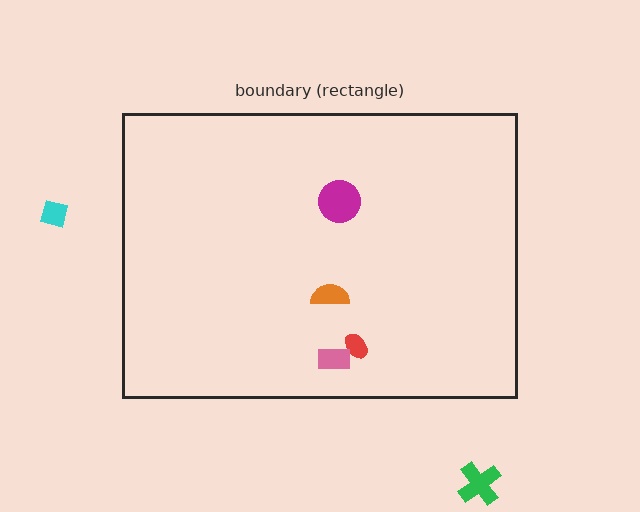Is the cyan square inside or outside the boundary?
Outside.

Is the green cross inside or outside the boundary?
Outside.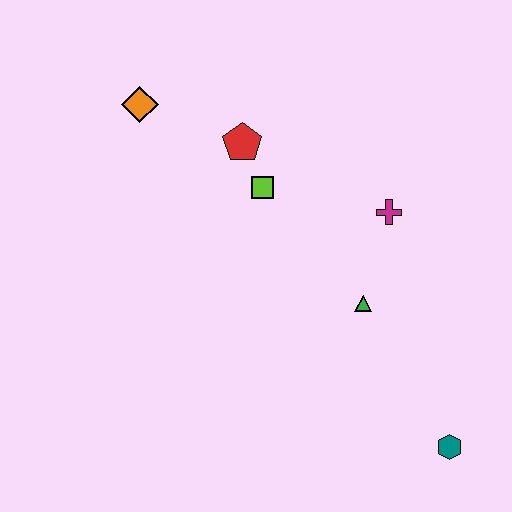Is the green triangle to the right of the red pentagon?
Yes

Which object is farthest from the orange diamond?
The teal hexagon is farthest from the orange diamond.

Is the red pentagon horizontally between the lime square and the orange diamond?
Yes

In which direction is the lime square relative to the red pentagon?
The lime square is below the red pentagon.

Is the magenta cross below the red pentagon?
Yes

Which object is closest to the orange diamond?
The red pentagon is closest to the orange diamond.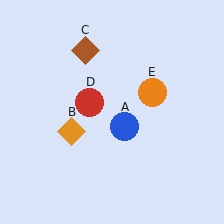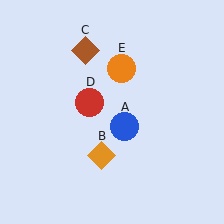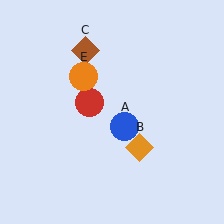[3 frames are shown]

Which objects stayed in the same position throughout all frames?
Blue circle (object A) and brown diamond (object C) and red circle (object D) remained stationary.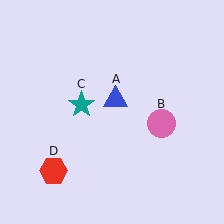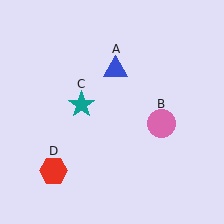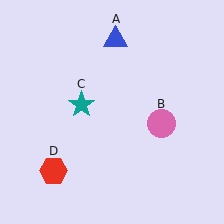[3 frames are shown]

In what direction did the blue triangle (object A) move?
The blue triangle (object A) moved up.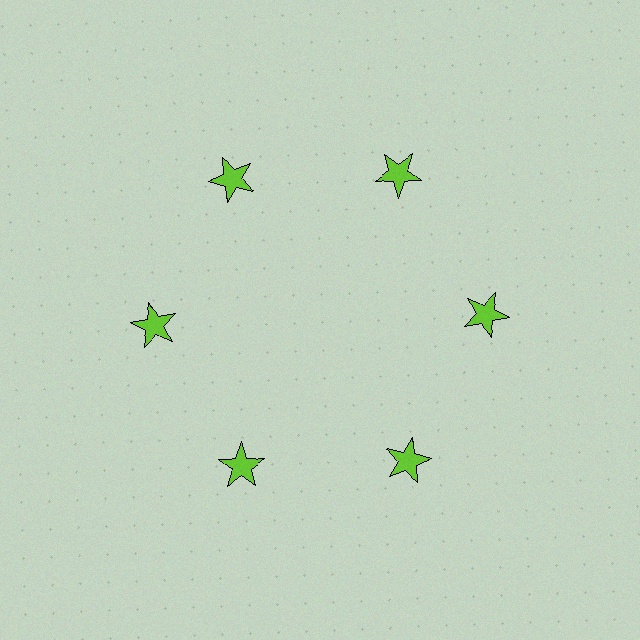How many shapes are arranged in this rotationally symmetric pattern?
There are 6 shapes, arranged in 6 groups of 1.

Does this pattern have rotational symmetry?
Yes, this pattern has 6-fold rotational symmetry. It looks the same after rotating 60 degrees around the center.